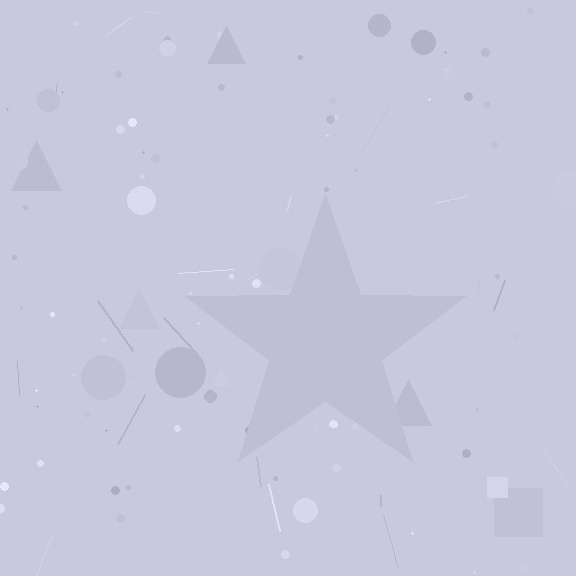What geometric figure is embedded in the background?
A star is embedded in the background.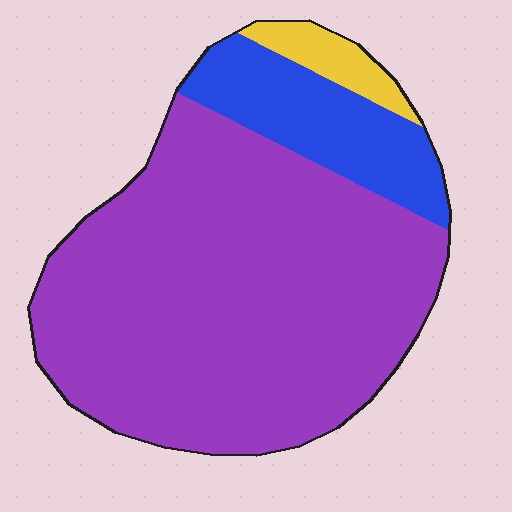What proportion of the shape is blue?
Blue takes up about one sixth (1/6) of the shape.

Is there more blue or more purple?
Purple.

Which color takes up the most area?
Purple, at roughly 80%.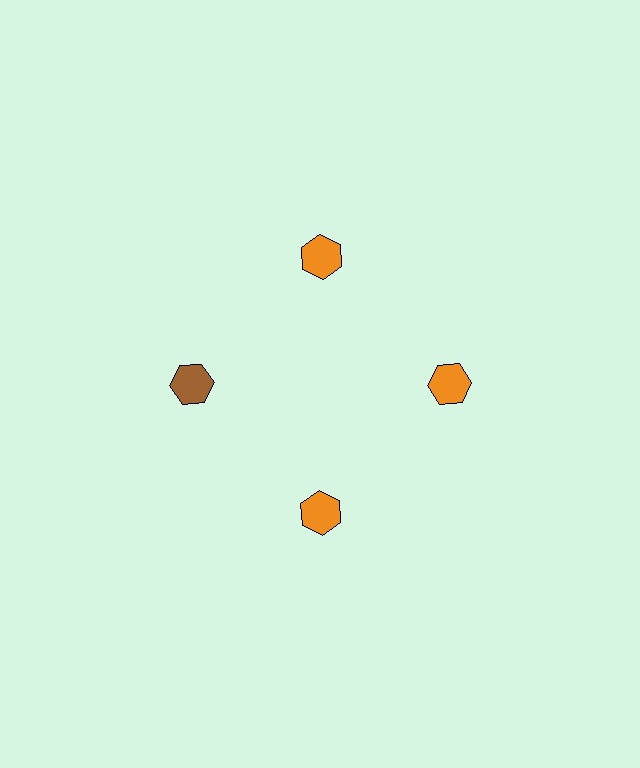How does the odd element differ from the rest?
It has a different color: brown instead of orange.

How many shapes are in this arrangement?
There are 4 shapes arranged in a ring pattern.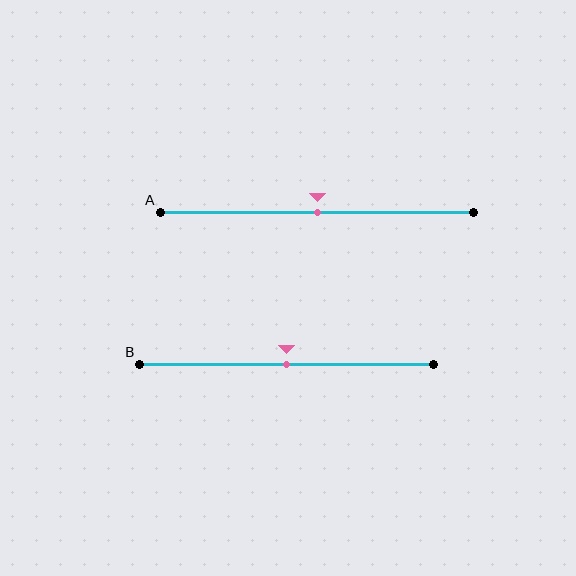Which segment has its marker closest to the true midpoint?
Segment A has its marker closest to the true midpoint.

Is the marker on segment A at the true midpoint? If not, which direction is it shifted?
Yes, the marker on segment A is at the true midpoint.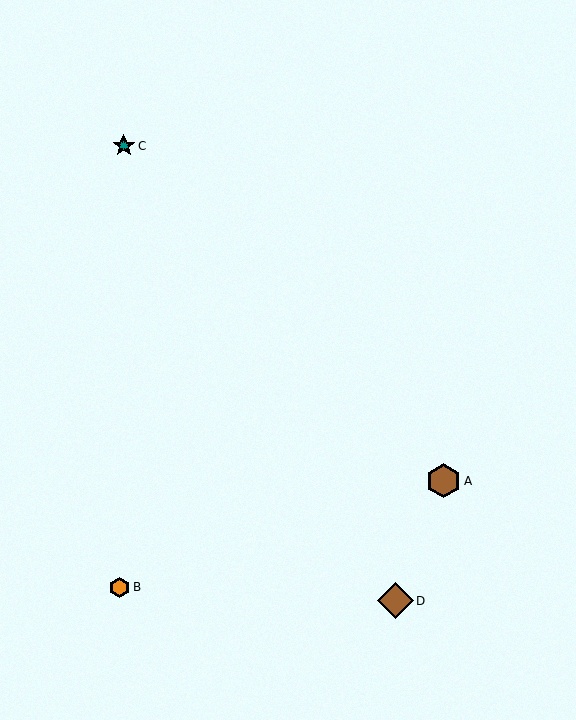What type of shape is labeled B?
Shape B is an orange hexagon.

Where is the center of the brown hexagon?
The center of the brown hexagon is at (444, 481).